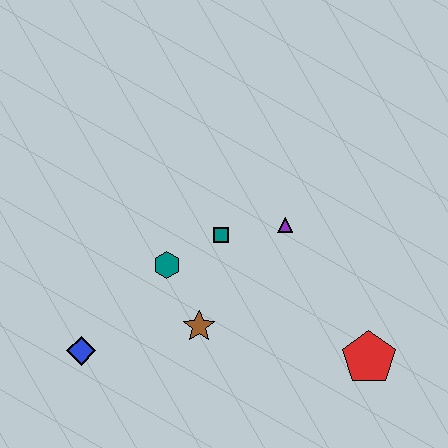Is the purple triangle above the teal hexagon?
Yes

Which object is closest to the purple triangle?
The teal square is closest to the purple triangle.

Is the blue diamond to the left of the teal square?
Yes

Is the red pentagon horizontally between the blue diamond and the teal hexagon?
No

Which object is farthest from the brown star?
The red pentagon is farthest from the brown star.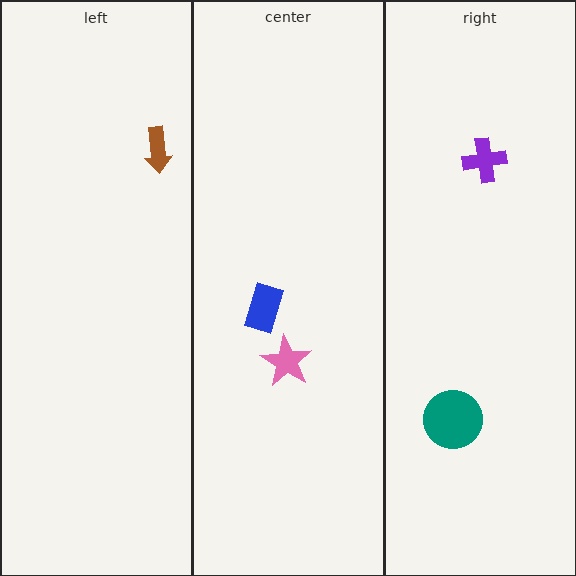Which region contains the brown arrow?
The left region.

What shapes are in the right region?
The teal circle, the purple cross.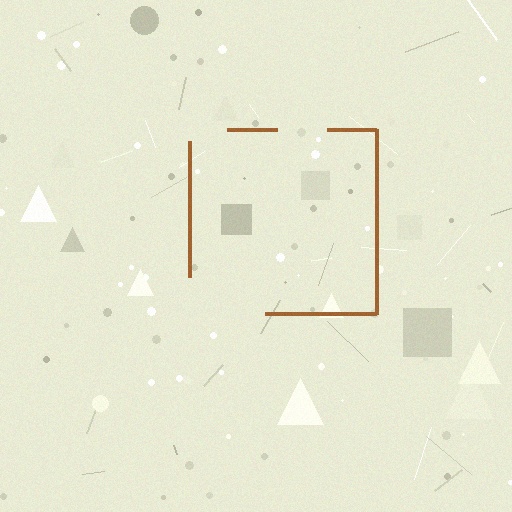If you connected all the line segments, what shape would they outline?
They would outline a square.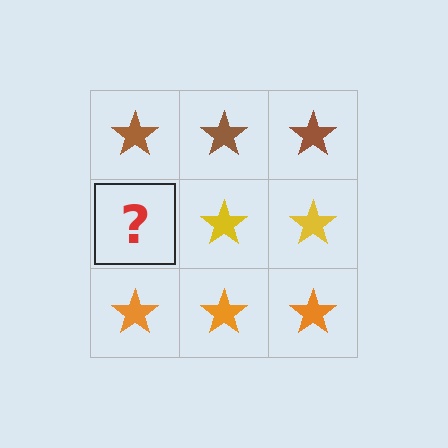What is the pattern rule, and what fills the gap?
The rule is that each row has a consistent color. The gap should be filled with a yellow star.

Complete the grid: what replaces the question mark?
The question mark should be replaced with a yellow star.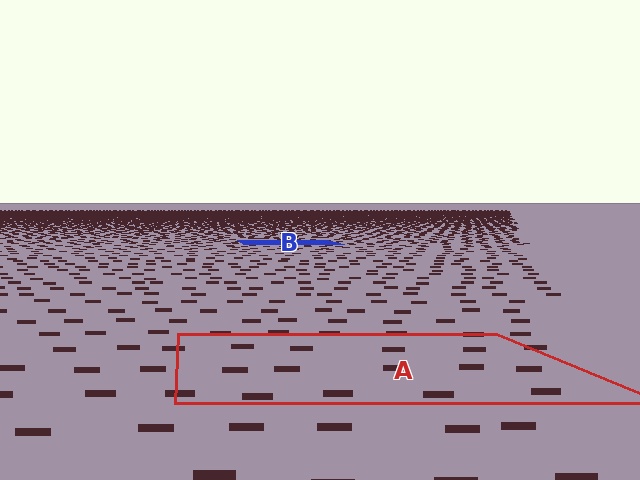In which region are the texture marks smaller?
The texture marks are smaller in region B, because it is farther away.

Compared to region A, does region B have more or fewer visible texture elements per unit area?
Region B has more texture elements per unit area — they are packed more densely because it is farther away.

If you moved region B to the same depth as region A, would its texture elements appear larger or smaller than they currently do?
They would appear larger. At a closer depth, the same texture elements are projected at a bigger on-screen size.